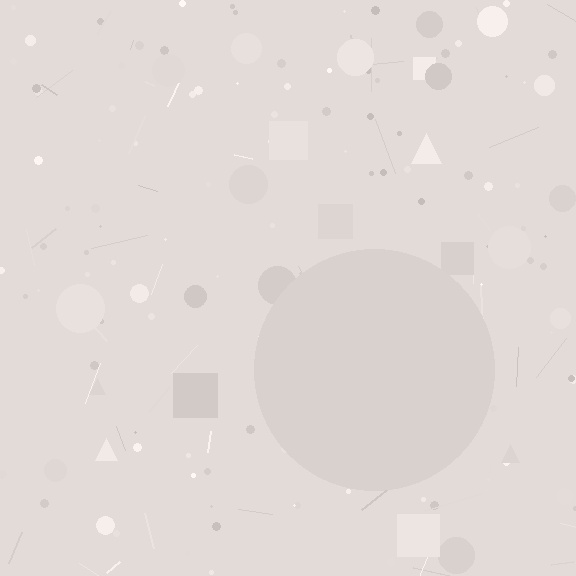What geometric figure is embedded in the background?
A circle is embedded in the background.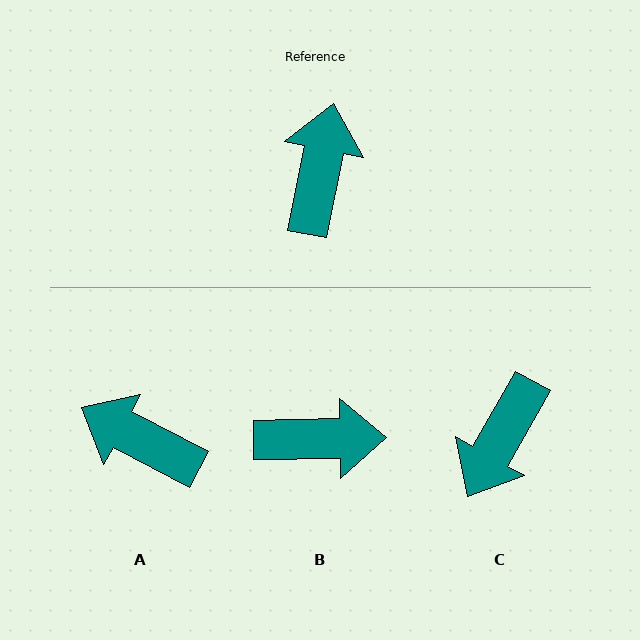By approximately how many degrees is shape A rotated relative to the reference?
Approximately 74 degrees counter-clockwise.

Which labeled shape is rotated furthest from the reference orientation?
C, about 162 degrees away.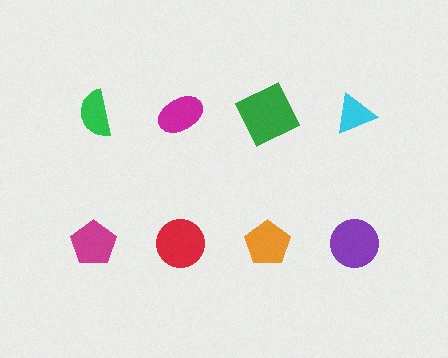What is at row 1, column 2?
A magenta ellipse.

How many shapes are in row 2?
4 shapes.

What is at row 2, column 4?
A purple circle.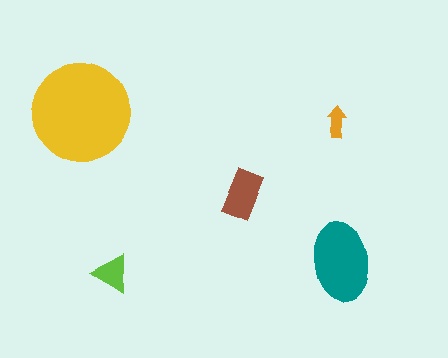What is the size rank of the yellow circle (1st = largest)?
1st.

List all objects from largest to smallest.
The yellow circle, the teal ellipse, the brown rectangle, the lime triangle, the orange arrow.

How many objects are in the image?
There are 5 objects in the image.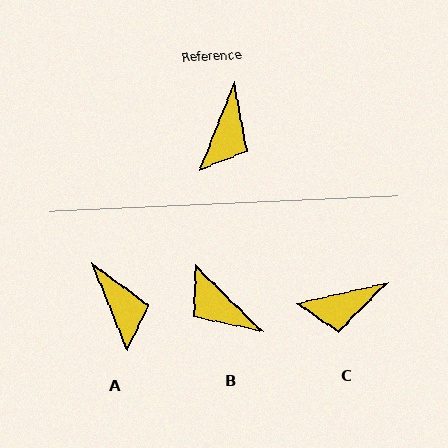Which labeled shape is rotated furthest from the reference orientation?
B, about 113 degrees away.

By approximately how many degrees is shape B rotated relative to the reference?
Approximately 113 degrees clockwise.